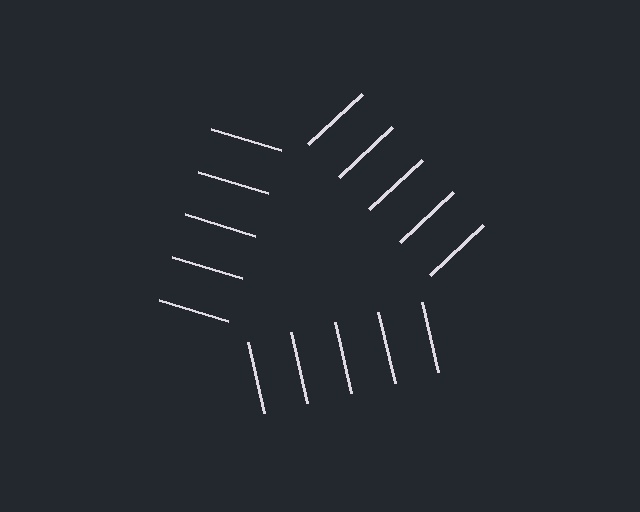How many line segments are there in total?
15 — 5 along each of the 3 edges.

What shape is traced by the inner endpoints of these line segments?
An illusory triangle — the line segments terminate on its edges but no continuous stroke is drawn.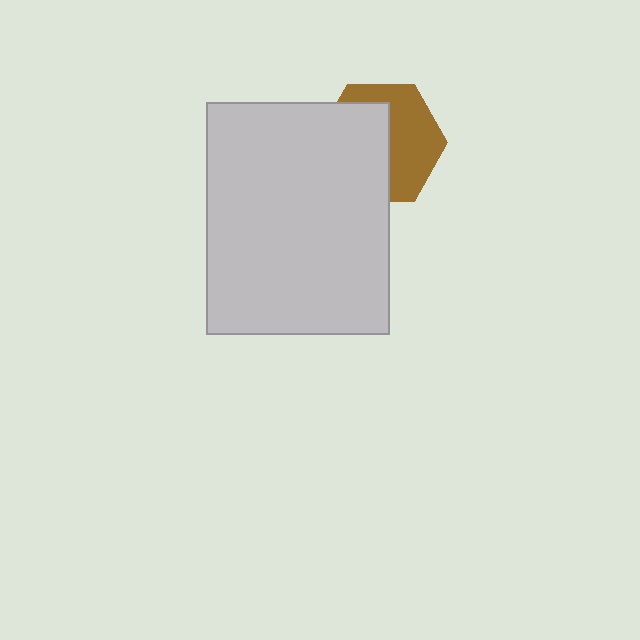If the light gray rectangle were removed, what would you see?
You would see the complete brown hexagon.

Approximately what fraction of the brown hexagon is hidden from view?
Roughly 52% of the brown hexagon is hidden behind the light gray rectangle.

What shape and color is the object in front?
The object in front is a light gray rectangle.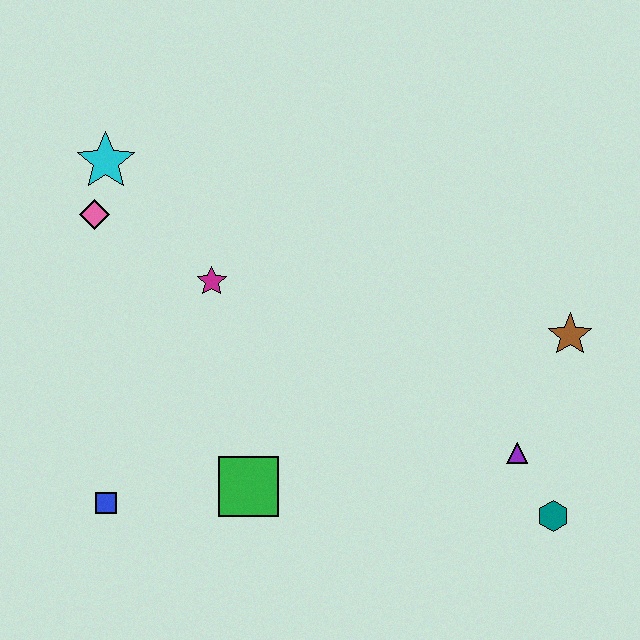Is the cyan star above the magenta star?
Yes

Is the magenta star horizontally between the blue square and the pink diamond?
No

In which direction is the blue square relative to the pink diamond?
The blue square is below the pink diamond.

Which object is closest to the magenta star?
The pink diamond is closest to the magenta star.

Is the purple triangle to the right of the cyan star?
Yes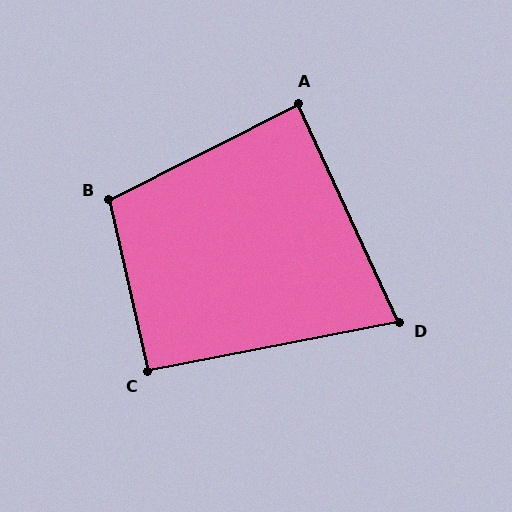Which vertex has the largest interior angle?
B, at approximately 104 degrees.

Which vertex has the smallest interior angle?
D, at approximately 76 degrees.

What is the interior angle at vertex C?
Approximately 92 degrees (approximately right).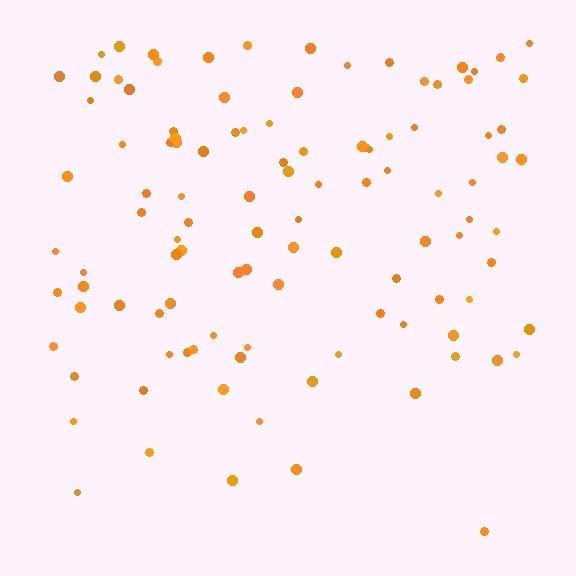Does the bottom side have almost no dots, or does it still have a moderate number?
Still a moderate number, just noticeably fewer than the top.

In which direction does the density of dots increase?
From bottom to top, with the top side densest.